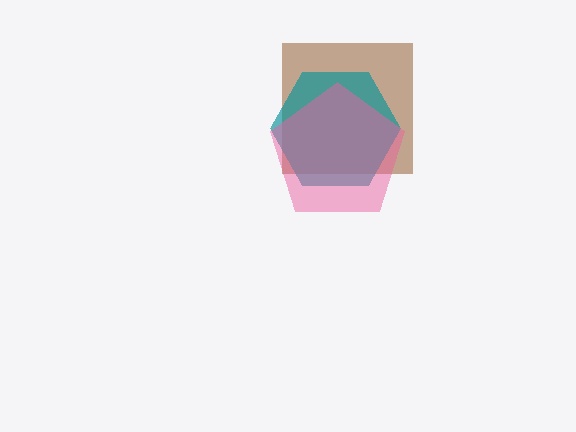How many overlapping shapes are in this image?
There are 3 overlapping shapes in the image.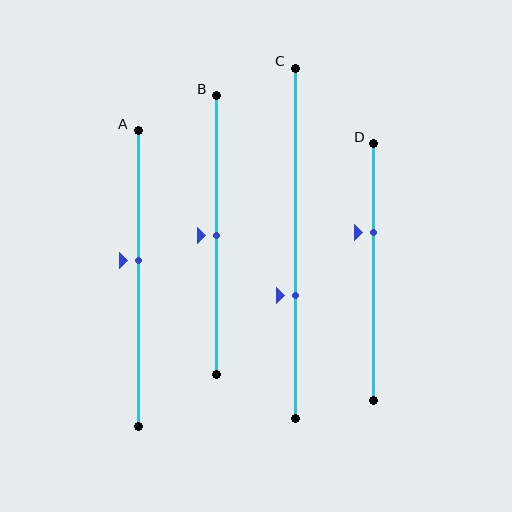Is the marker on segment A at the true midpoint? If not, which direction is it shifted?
No, the marker on segment A is shifted upward by about 6% of the segment length.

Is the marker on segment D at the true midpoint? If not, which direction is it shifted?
No, the marker on segment D is shifted upward by about 15% of the segment length.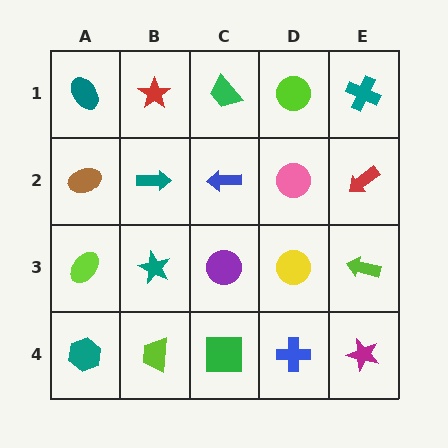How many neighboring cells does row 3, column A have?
3.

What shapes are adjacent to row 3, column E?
A red arrow (row 2, column E), a magenta star (row 4, column E), a yellow circle (row 3, column D).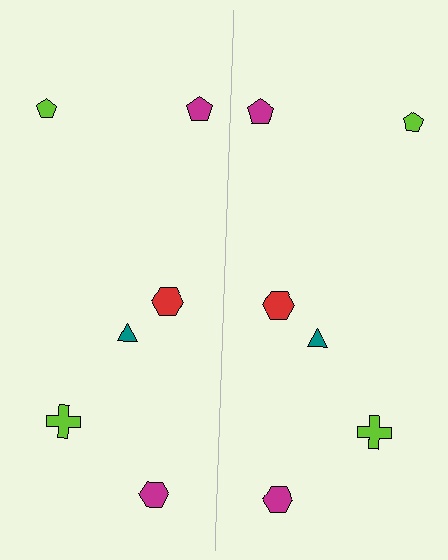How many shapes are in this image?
There are 12 shapes in this image.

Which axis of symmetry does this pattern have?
The pattern has a vertical axis of symmetry running through the center of the image.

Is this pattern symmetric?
Yes, this pattern has bilateral (reflection) symmetry.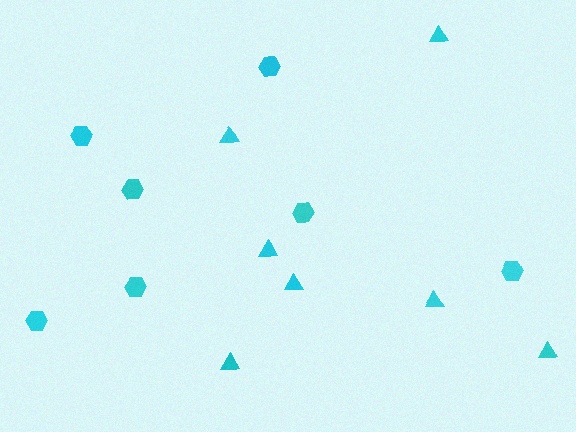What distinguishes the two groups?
There are 2 groups: one group of hexagons (7) and one group of triangles (7).